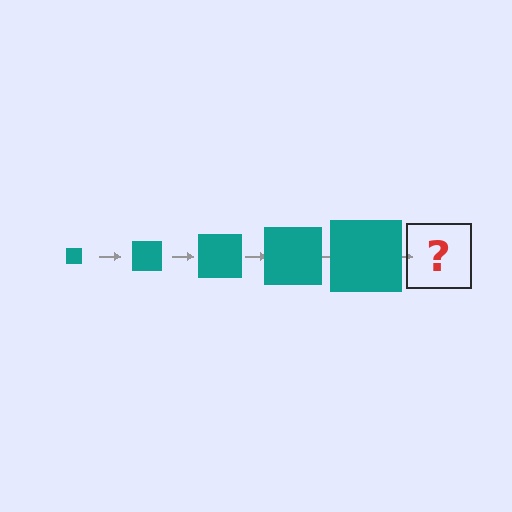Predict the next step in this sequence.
The next step is a teal square, larger than the previous one.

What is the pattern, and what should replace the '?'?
The pattern is that the square gets progressively larger each step. The '?' should be a teal square, larger than the previous one.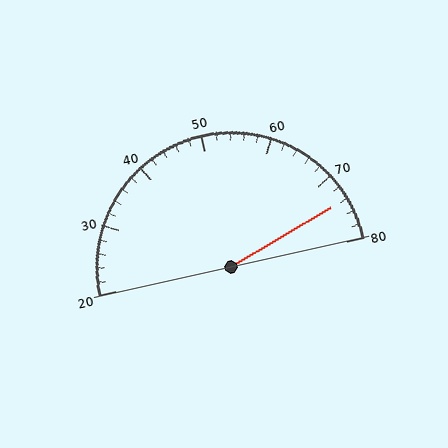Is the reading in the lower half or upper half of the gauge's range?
The reading is in the upper half of the range (20 to 80).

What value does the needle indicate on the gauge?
The needle indicates approximately 74.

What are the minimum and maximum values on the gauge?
The gauge ranges from 20 to 80.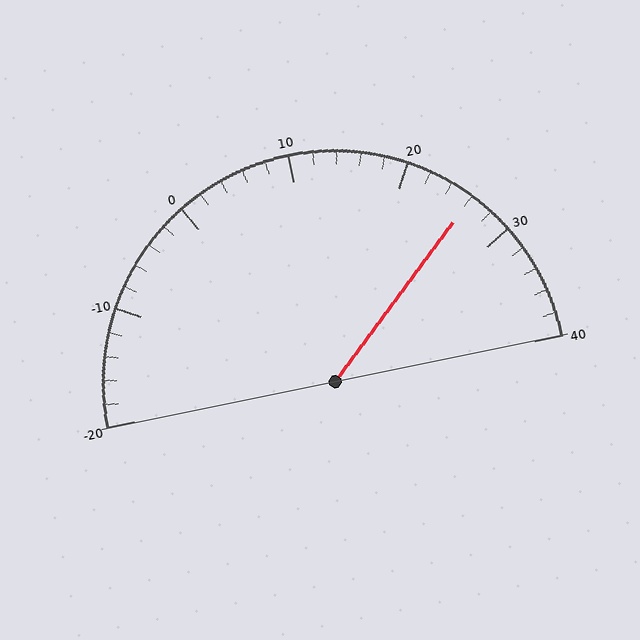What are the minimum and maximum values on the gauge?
The gauge ranges from -20 to 40.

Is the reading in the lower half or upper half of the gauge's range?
The reading is in the upper half of the range (-20 to 40).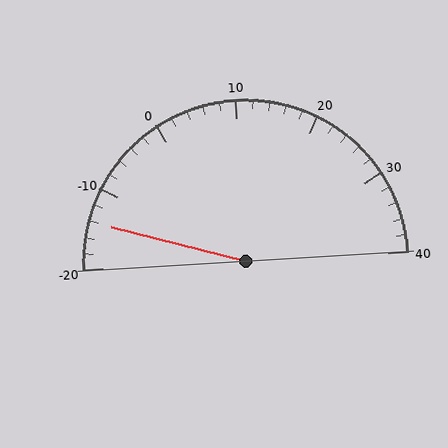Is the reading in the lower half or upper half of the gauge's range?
The reading is in the lower half of the range (-20 to 40).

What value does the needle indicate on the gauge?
The needle indicates approximately -14.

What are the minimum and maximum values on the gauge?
The gauge ranges from -20 to 40.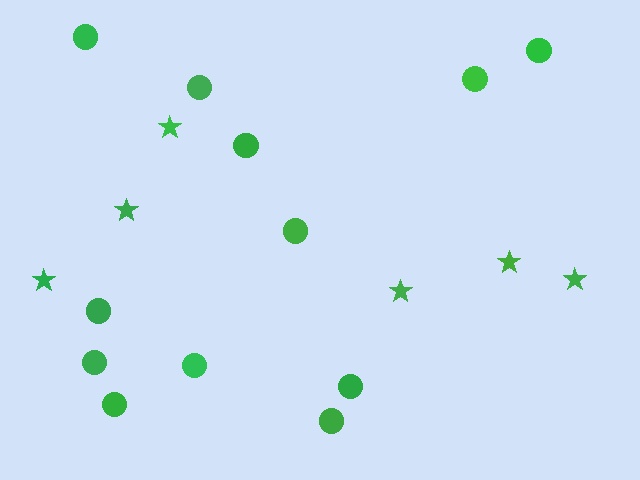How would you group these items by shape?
There are 2 groups: one group of stars (6) and one group of circles (12).